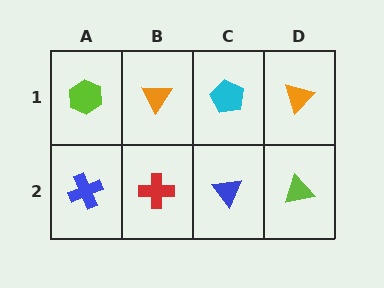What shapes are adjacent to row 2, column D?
An orange triangle (row 1, column D), a blue triangle (row 2, column C).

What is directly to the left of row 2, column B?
A blue cross.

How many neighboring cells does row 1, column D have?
2.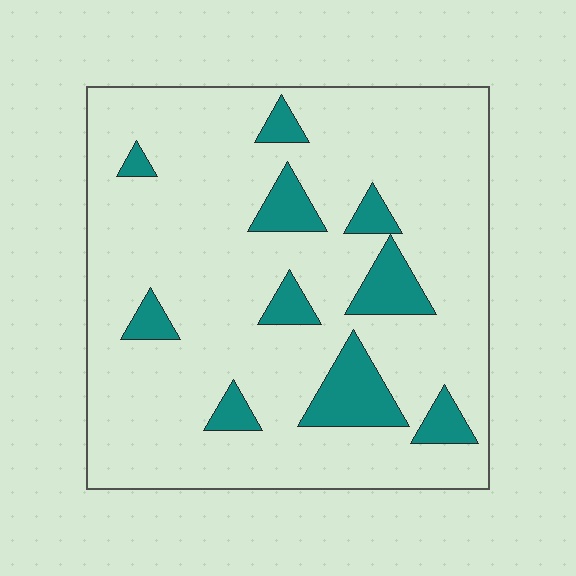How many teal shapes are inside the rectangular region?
10.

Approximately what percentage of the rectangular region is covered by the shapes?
Approximately 15%.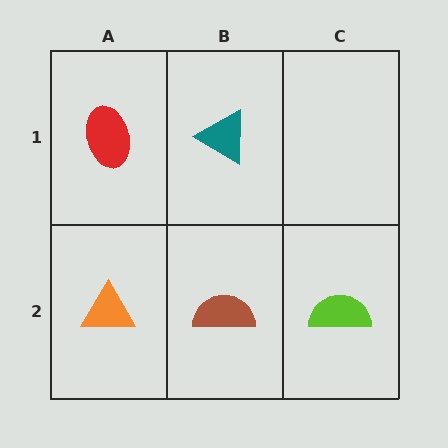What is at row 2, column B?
A brown semicircle.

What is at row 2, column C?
A lime semicircle.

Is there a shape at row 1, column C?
No, that cell is empty.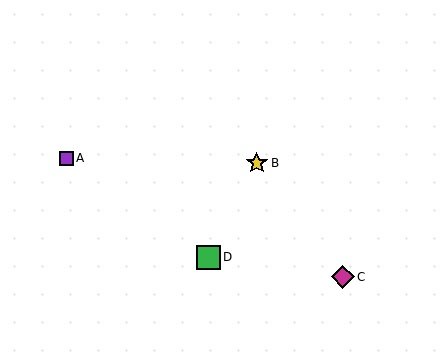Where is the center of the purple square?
The center of the purple square is at (66, 158).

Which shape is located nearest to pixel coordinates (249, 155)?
The yellow star (labeled B) at (257, 163) is nearest to that location.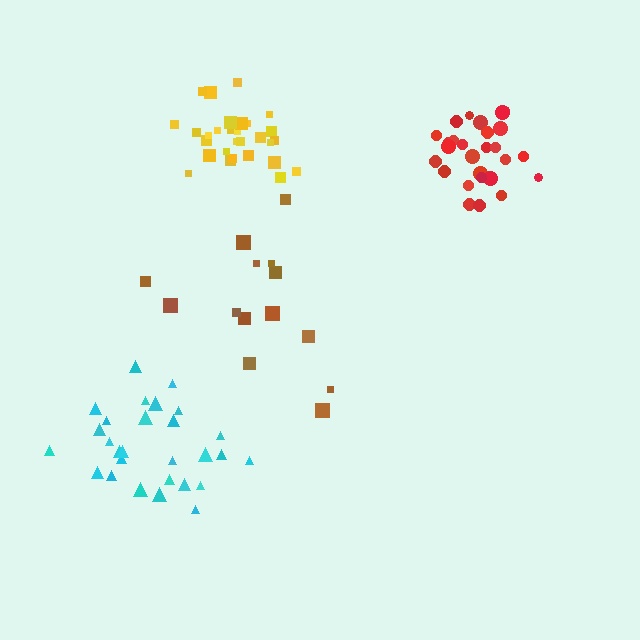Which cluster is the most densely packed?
Red.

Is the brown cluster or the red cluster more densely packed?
Red.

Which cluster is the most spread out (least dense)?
Brown.